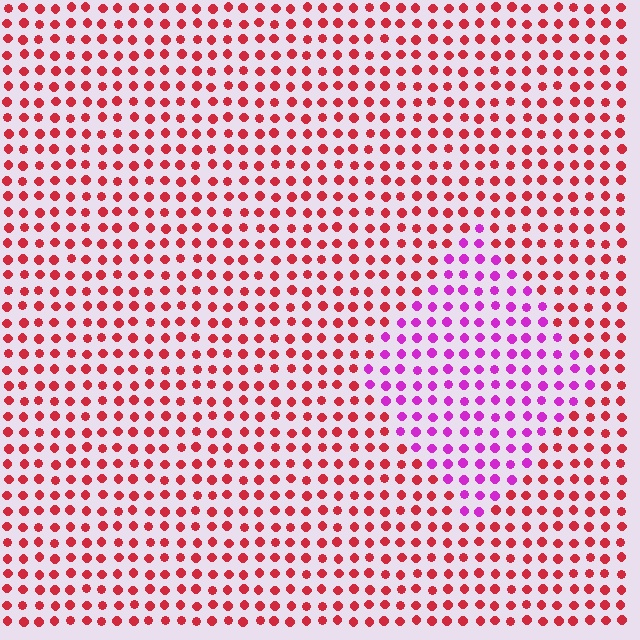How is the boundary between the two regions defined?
The boundary is defined purely by a slight shift in hue (about 52 degrees). Spacing, size, and orientation are identical on both sides.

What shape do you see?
I see a diamond.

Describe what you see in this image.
The image is filled with small red elements in a uniform arrangement. A diamond-shaped region is visible where the elements are tinted to a slightly different hue, forming a subtle color boundary.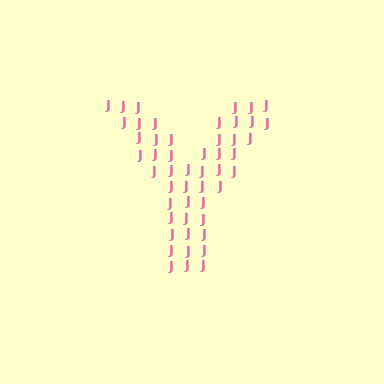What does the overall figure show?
The overall figure shows the letter Y.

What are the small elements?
The small elements are letter J's.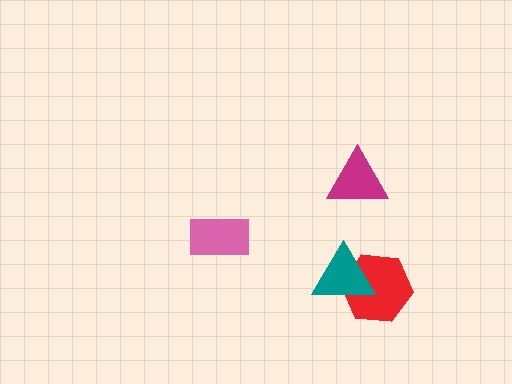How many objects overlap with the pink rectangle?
0 objects overlap with the pink rectangle.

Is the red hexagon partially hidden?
Yes, it is partially covered by another shape.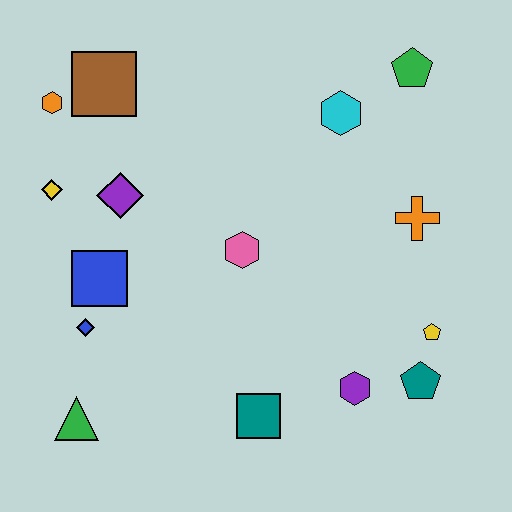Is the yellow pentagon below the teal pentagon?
No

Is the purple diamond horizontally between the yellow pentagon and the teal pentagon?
No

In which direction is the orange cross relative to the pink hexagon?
The orange cross is to the right of the pink hexagon.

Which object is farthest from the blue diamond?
The green pentagon is farthest from the blue diamond.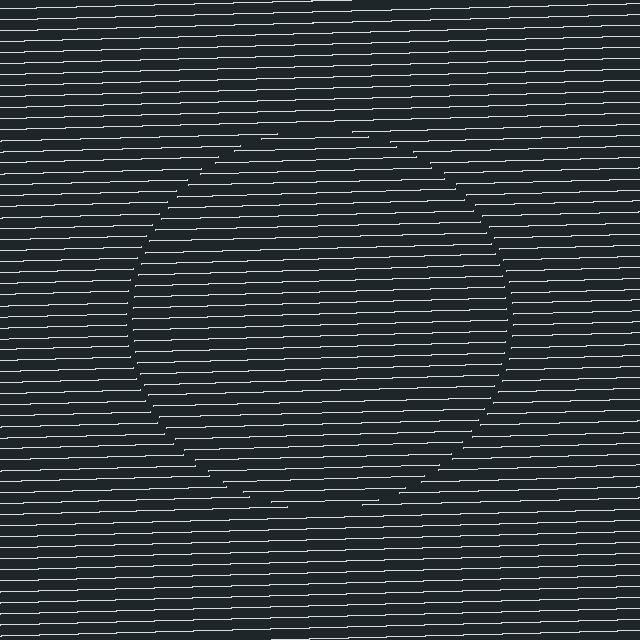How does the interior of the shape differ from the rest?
The interior of the shape contains the same grating, shifted by half a period — the contour is defined by the phase discontinuity where line-ends from the inner and outer gratings abut.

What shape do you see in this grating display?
An illusory circle. The interior of the shape contains the same grating, shifted by half a period — the contour is defined by the phase discontinuity where line-ends from the inner and outer gratings abut.